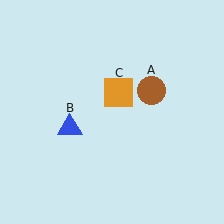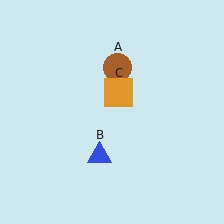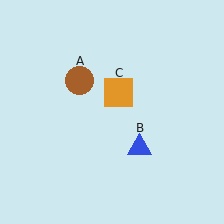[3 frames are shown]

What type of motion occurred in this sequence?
The brown circle (object A), blue triangle (object B) rotated counterclockwise around the center of the scene.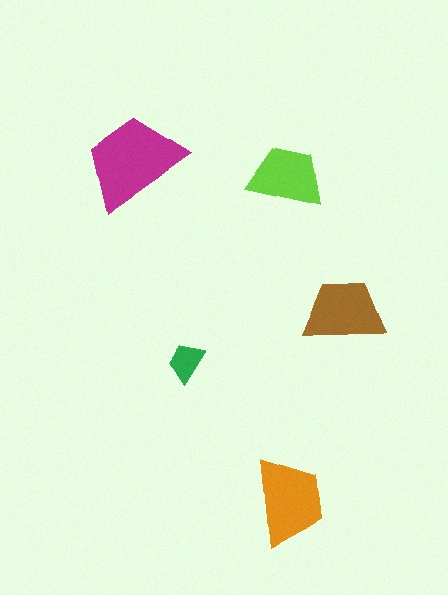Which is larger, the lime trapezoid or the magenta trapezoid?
The magenta one.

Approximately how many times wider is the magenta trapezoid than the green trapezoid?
About 2.5 times wider.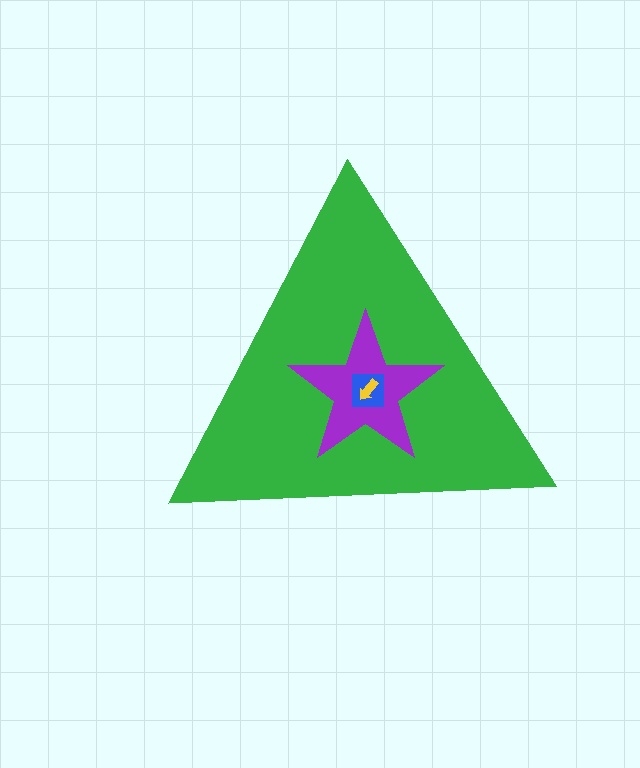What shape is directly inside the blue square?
The yellow arrow.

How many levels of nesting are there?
4.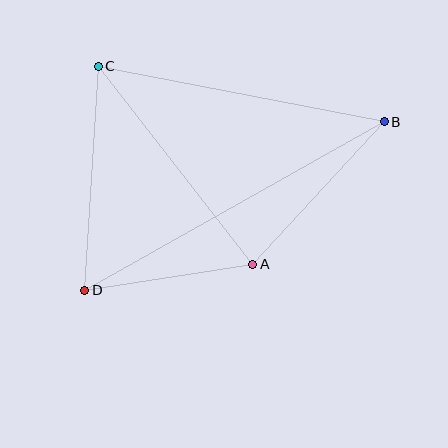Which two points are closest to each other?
Points A and D are closest to each other.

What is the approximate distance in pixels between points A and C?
The distance between A and C is approximately 251 pixels.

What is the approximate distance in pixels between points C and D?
The distance between C and D is approximately 224 pixels.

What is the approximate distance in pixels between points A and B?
The distance between A and B is approximately 194 pixels.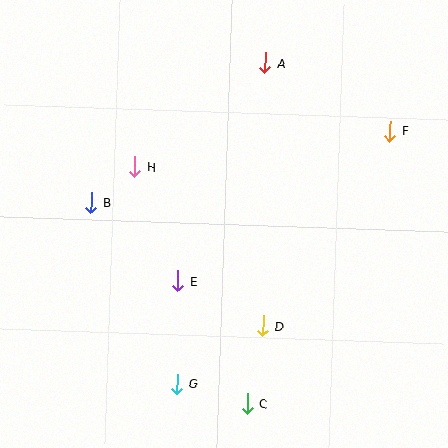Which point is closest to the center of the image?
Point E at (178, 281) is closest to the center.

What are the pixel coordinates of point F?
Point F is at (390, 131).